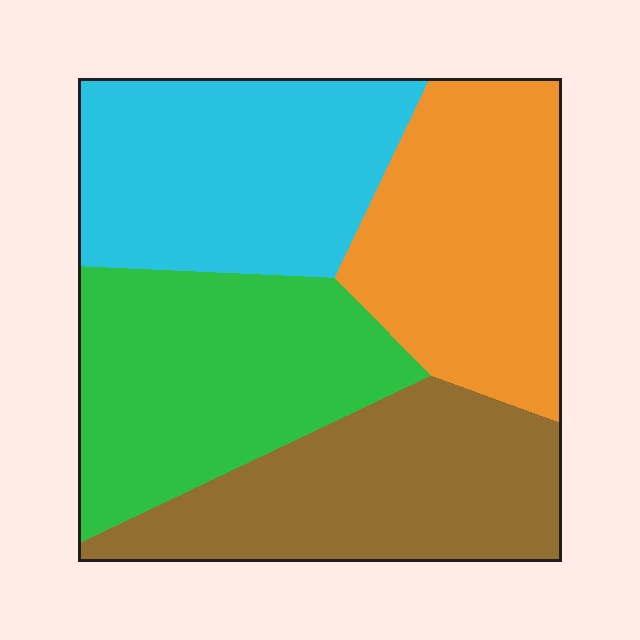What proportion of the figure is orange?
Orange covers 24% of the figure.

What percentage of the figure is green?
Green takes up about one quarter (1/4) of the figure.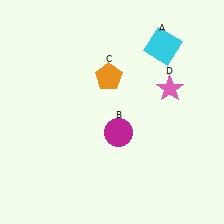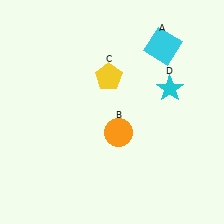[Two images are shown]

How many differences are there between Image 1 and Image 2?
There are 3 differences between the two images.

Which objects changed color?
B changed from magenta to orange. C changed from orange to yellow. D changed from pink to cyan.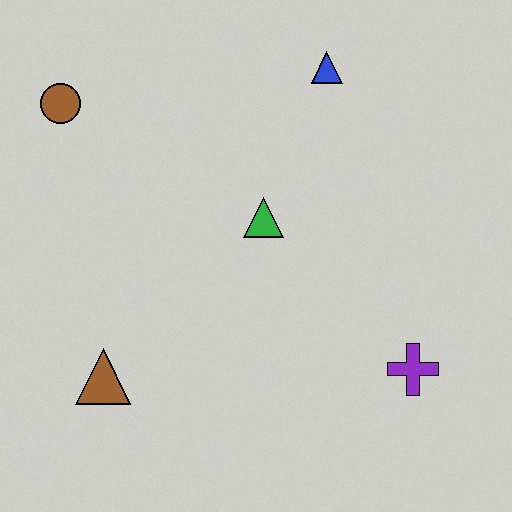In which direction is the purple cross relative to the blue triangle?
The purple cross is below the blue triangle.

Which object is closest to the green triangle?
The blue triangle is closest to the green triangle.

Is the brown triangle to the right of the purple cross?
No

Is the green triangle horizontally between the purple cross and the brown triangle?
Yes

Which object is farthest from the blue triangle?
The brown triangle is farthest from the blue triangle.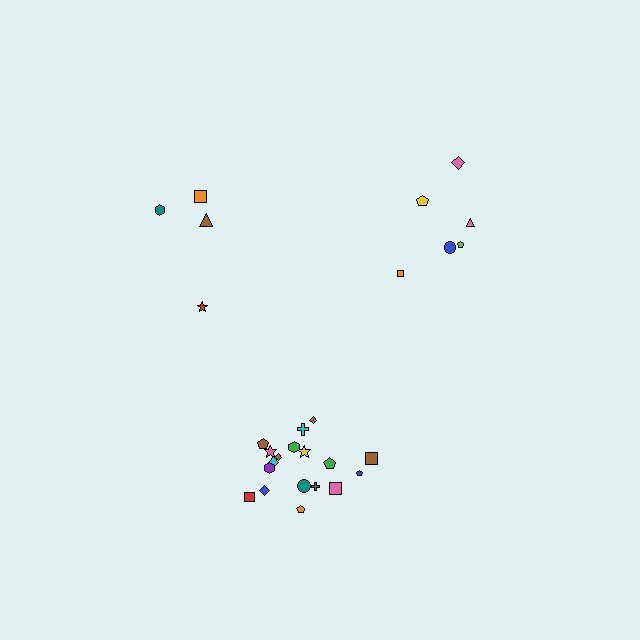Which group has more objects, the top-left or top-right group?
The top-right group.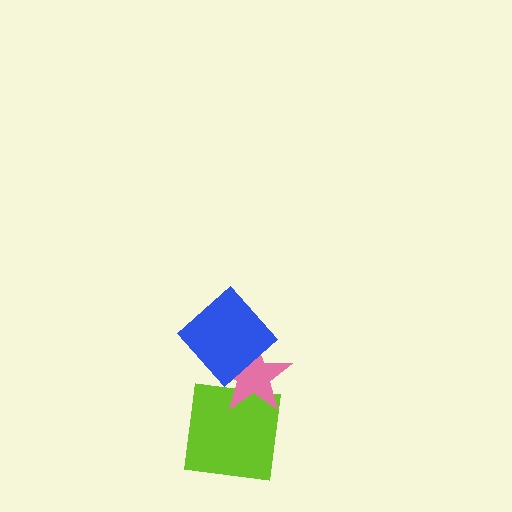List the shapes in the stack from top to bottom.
From top to bottom: the blue diamond, the pink star, the lime square.